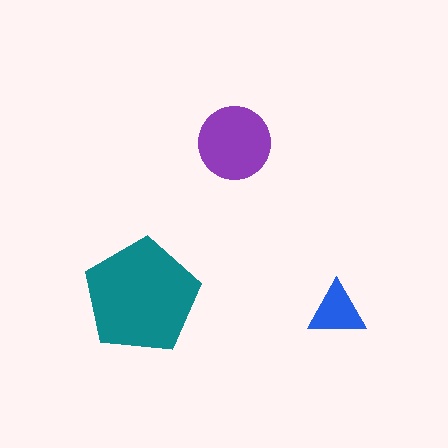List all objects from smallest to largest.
The blue triangle, the purple circle, the teal pentagon.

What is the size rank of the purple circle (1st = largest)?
2nd.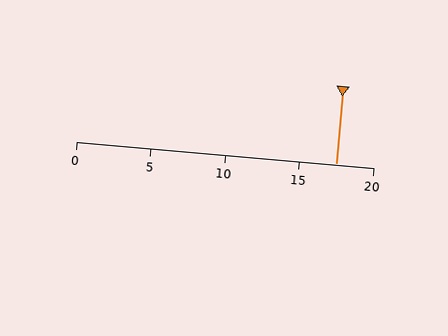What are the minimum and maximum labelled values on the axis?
The axis runs from 0 to 20.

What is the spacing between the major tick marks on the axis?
The major ticks are spaced 5 apart.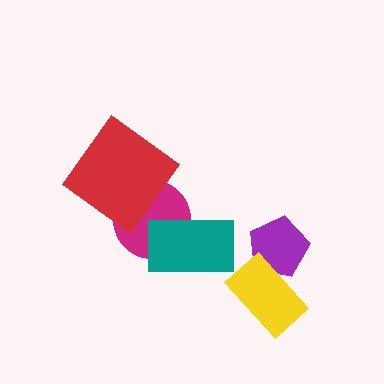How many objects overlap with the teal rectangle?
1 object overlaps with the teal rectangle.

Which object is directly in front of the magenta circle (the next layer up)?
The teal rectangle is directly in front of the magenta circle.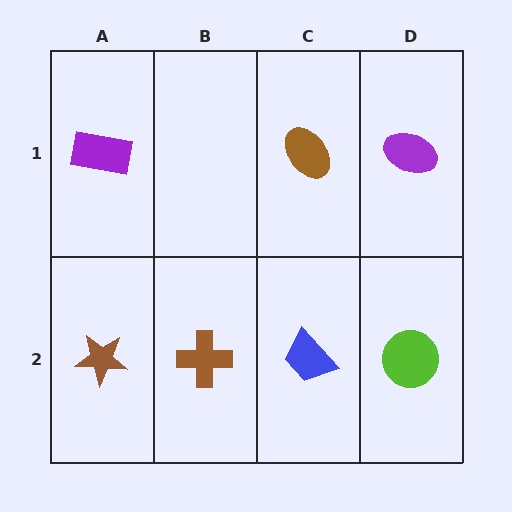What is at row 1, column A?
A purple rectangle.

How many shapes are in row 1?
3 shapes.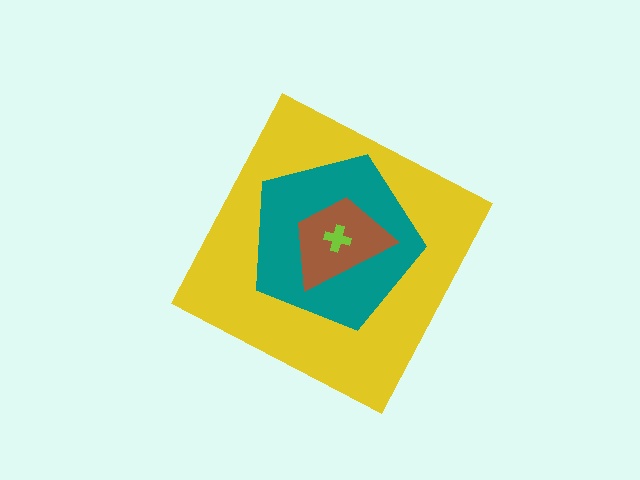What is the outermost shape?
The yellow diamond.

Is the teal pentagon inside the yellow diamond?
Yes.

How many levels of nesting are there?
4.